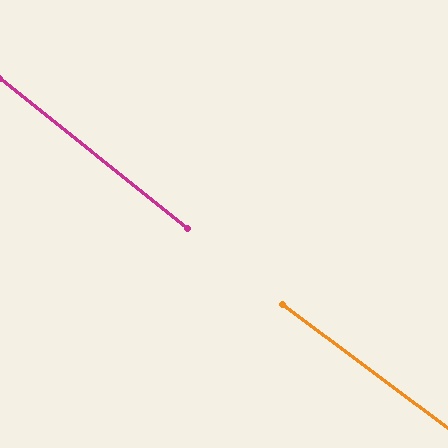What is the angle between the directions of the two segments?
Approximately 2 degrees.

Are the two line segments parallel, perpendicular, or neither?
Parallel — their directions differ by only 1.7°.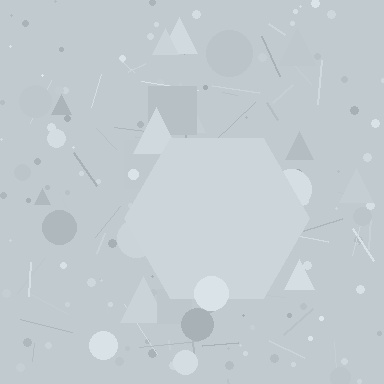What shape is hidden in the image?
A hexagon is hidden in the image.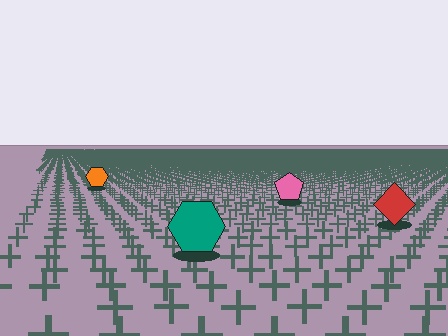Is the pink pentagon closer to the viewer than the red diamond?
No. The red diamond is closer — you can tell from the texture gradient: the ground texture is coarser near it.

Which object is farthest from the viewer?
The orange hexagon is farthest from the viewer. It appears smaller and the ground texture around it is denser.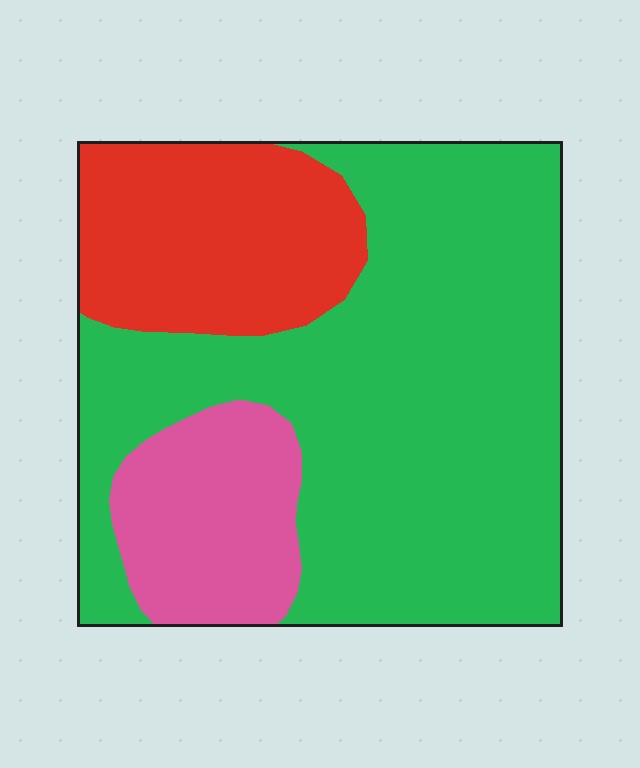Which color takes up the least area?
Pink, at roughly 15%.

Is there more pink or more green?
Green.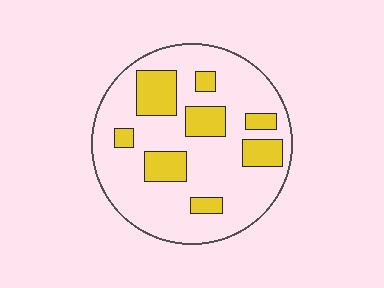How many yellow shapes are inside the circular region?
8.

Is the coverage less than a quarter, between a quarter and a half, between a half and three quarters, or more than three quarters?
Less than a quarter.